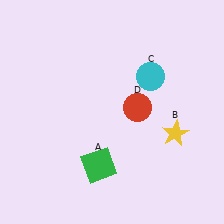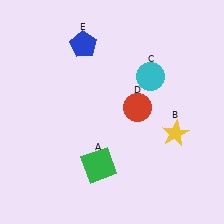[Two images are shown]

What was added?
A blue pentagon (E) was added in Image 2.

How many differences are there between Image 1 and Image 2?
There is 1 difference between the two images.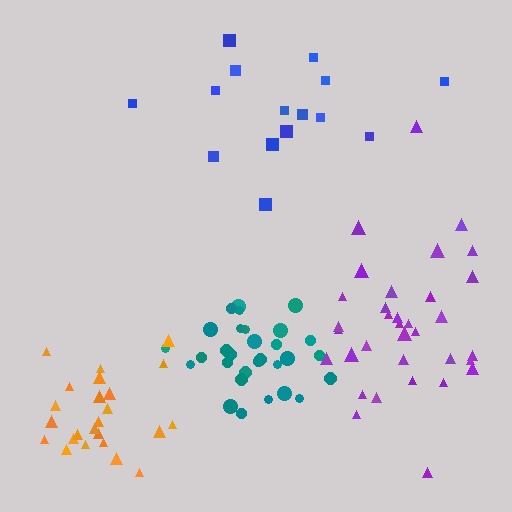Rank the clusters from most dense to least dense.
teal, purple, orange, blue.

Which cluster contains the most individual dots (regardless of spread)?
Purple (34).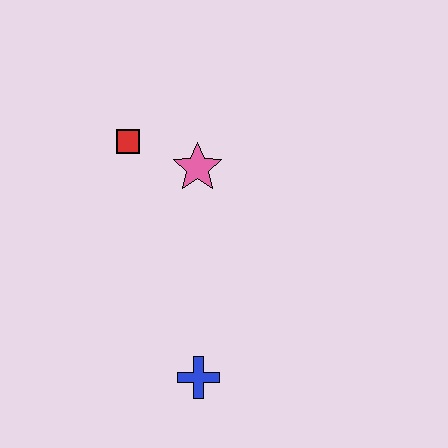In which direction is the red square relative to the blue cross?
The red square is above the blue cross.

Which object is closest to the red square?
The pink star is closest to the red square.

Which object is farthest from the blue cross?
The red square is farthest from the blue cross.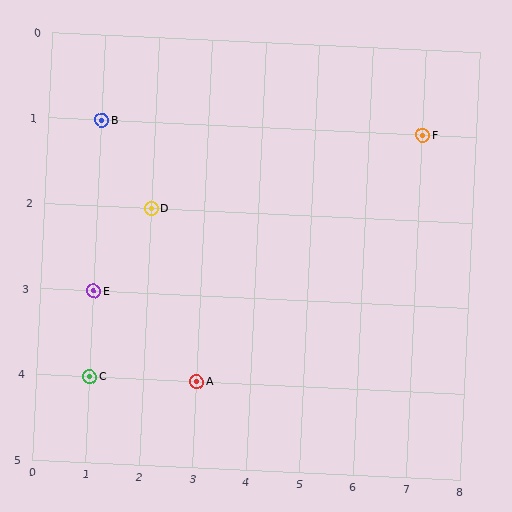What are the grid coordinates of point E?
Point E is at grid coordinates (1, 3).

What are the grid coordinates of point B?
Point B is at grid coordinates (1, 1).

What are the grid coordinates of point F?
Point F is at grid coordinates (7, 1).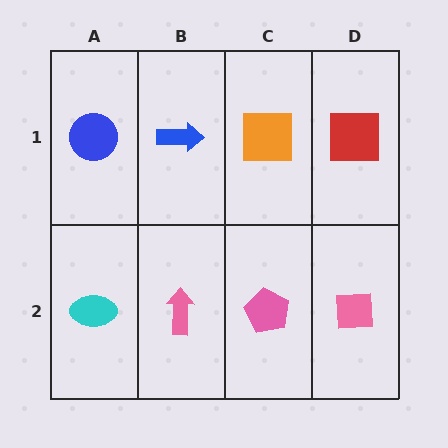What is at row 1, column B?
A blue arrow.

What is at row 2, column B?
A pink arrow.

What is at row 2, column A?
A cyan ellipse.